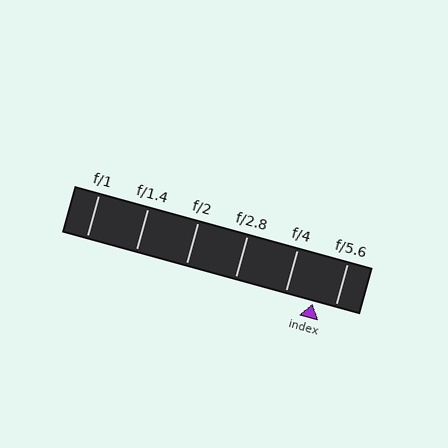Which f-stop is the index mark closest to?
The index mark is closest to f/5.6.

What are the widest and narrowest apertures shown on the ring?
The widest aperture shown is f/1 and the narrowest is f/5.6.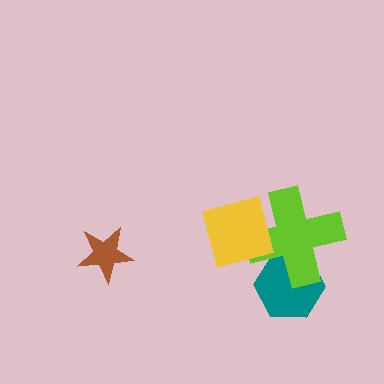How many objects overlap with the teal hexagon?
1 object overlaps with the teal hexagon.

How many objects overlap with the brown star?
0 objects overlap with the brown star.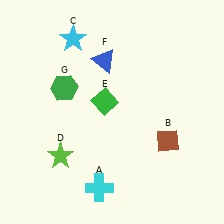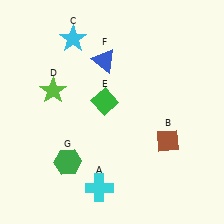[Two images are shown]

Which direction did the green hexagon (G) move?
The green hexagon (G) moved down.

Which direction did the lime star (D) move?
The lime star (D) moved up.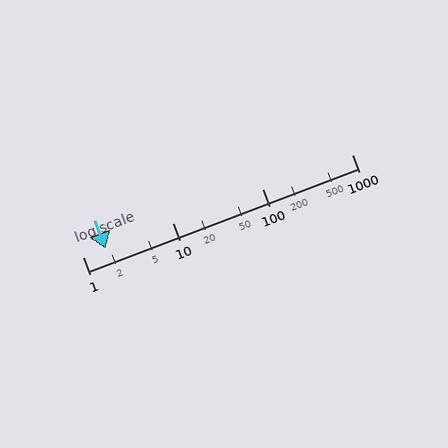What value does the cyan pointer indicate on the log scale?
The pointer indicates approximately 1.8.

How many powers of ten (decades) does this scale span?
The scale spans 3 decades, from 1 to 1000.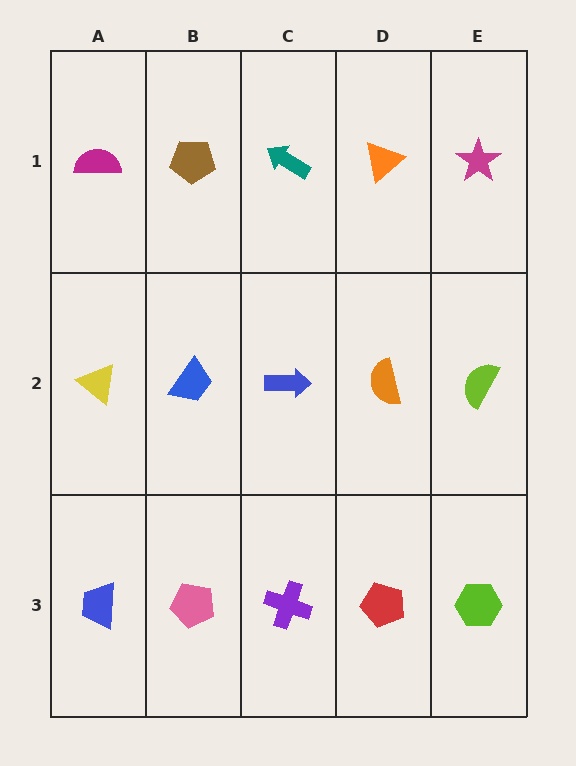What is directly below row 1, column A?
A yellow triangle.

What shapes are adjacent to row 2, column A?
A magenta semicircle (row 1, column A), a blue trapezoid (row 3, column A), a blue trapezoid (row 2, column B).